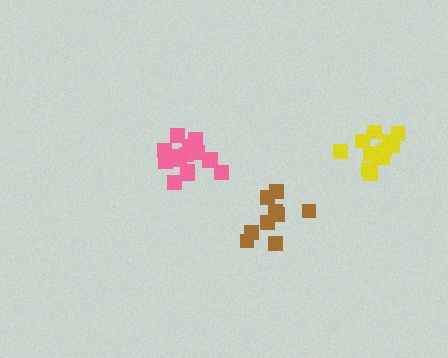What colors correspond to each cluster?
The clusters are colored: brown, pink, yellow.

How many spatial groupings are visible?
There are 3 spatial groupings.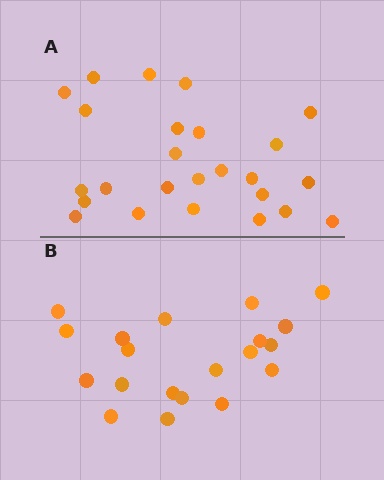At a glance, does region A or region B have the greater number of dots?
Region A (the top region) has more dots.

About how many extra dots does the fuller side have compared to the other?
Region A has about 5 more dots than region B.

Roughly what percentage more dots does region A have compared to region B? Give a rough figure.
About 25% more.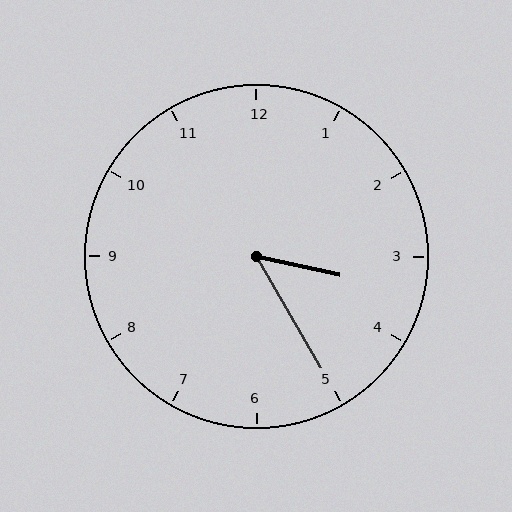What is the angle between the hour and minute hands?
Approximately 48 degrees.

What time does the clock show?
3:25.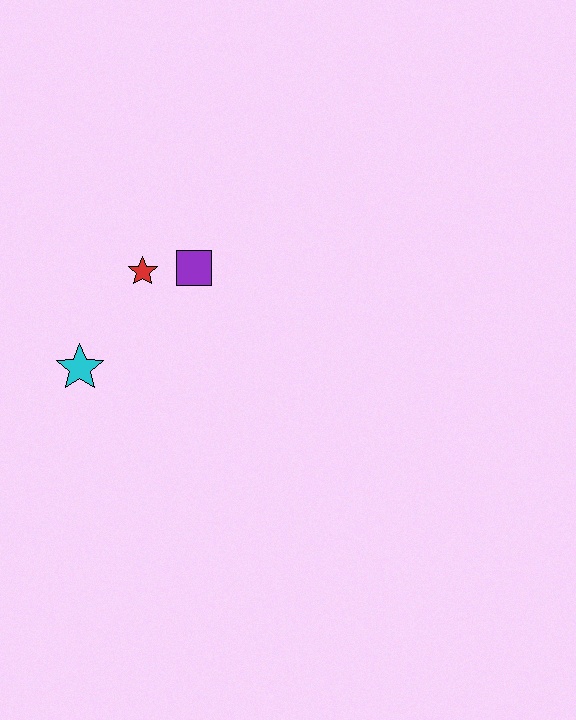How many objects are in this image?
There are 3 objects.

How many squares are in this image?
There is 1 square.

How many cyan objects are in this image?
There is 1 cyan object.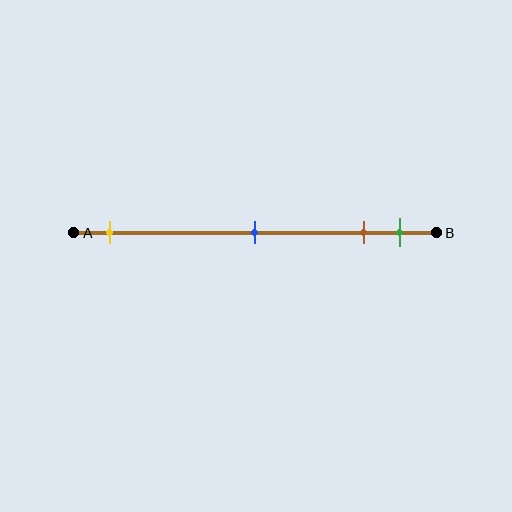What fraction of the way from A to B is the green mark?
The green mark is approximately 90% (0.9) of the way from A to B.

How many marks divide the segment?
There are 4 marks dividing the segment.